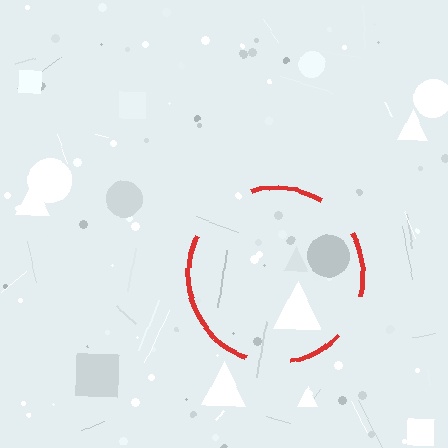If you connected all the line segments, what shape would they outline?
They would outline a circle.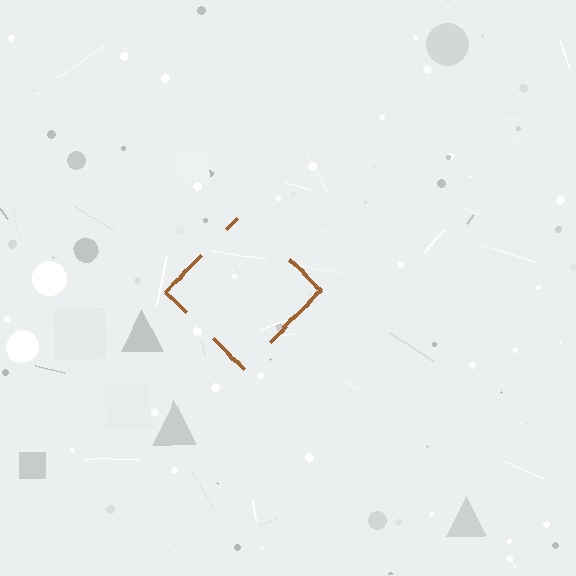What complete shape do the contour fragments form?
The contour fragments form a diamond.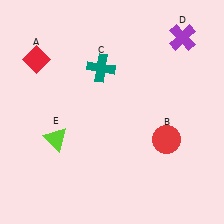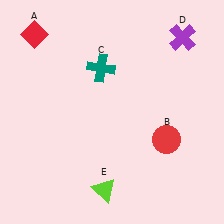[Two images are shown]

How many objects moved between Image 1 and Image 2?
2 objects moved between the two images.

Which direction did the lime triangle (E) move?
The lime triangle (E) moved down.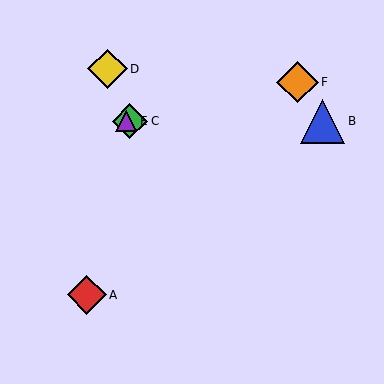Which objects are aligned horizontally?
Objects B, C, E are aligned horizontally.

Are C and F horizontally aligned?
No, C is at y≈121 and F is at y≈82.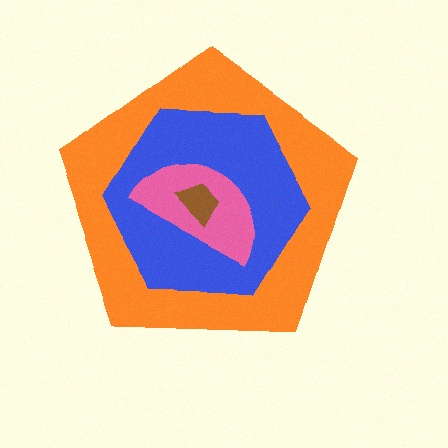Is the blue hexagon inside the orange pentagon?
Yes.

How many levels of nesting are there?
4.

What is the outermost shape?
The orange pentagon.